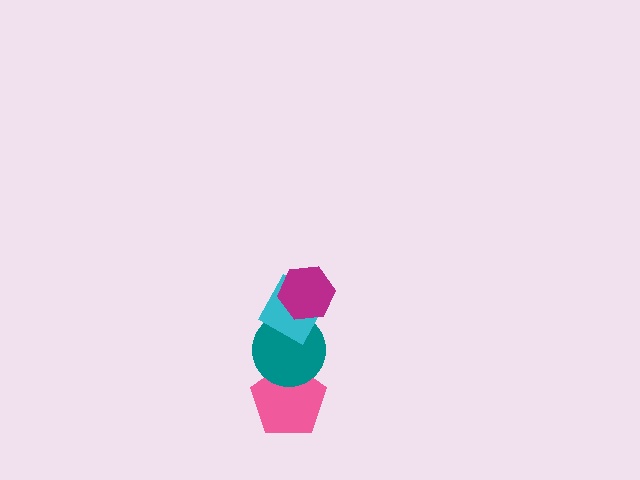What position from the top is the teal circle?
The teal circle is 3rd from the top.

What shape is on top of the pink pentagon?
The teal circle is on top of the pink pentagon.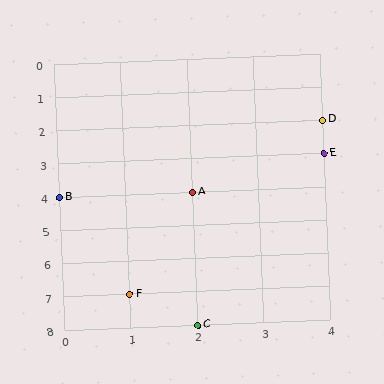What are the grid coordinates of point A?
Point A is at grid coordinates (2, 4).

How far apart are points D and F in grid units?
Points D and F are 3 columns and 5 rows apart (about 5.8 grid units diagonally).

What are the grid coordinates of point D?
Point D is at grid coordinates (4, 2).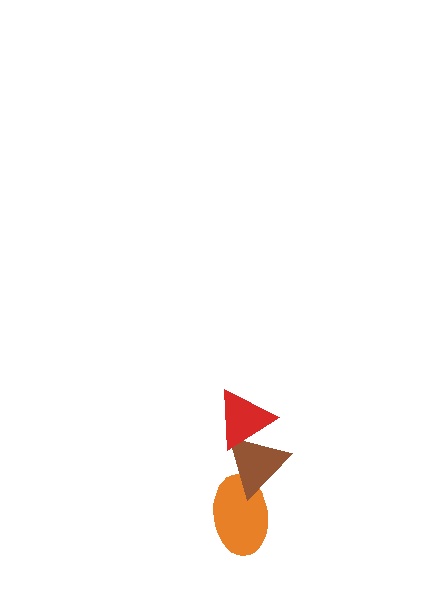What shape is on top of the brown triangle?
The red triangle is on top of the brown triangle.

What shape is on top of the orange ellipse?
The brown triangle is on top of the orange ellipse.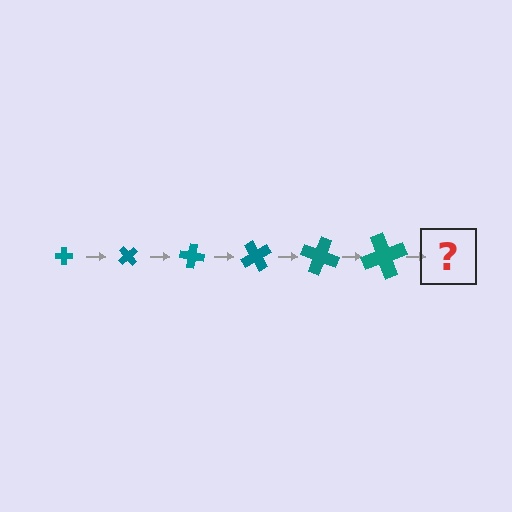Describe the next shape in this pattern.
It should be a cross, larger than the previous one and rotated 300 degrees from the start.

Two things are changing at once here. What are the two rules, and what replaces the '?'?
The two rules are that the cross grows larger each step and it rotates 50 degrees each step. The '?' should be a cross, larger than the previous one and rotated 300 degrees from the start.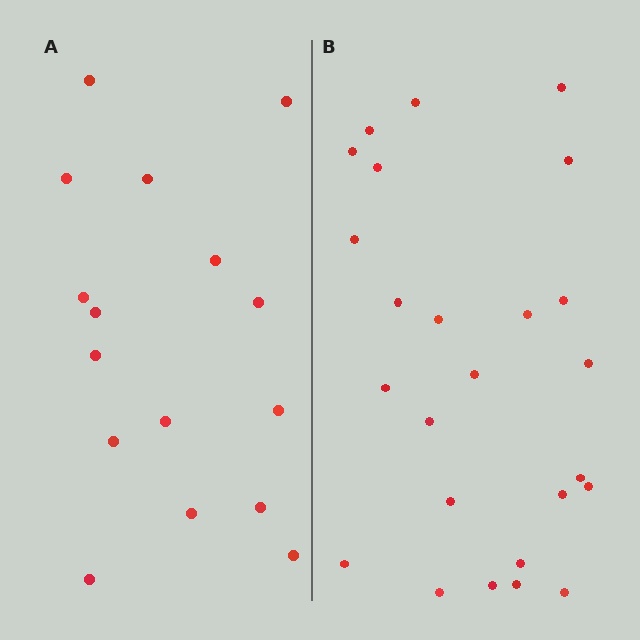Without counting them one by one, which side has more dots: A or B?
Region B (the right region) has more dots.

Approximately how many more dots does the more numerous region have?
Region B has roughly 8 or so more dots than region A.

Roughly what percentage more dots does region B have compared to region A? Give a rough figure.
About 55% more.